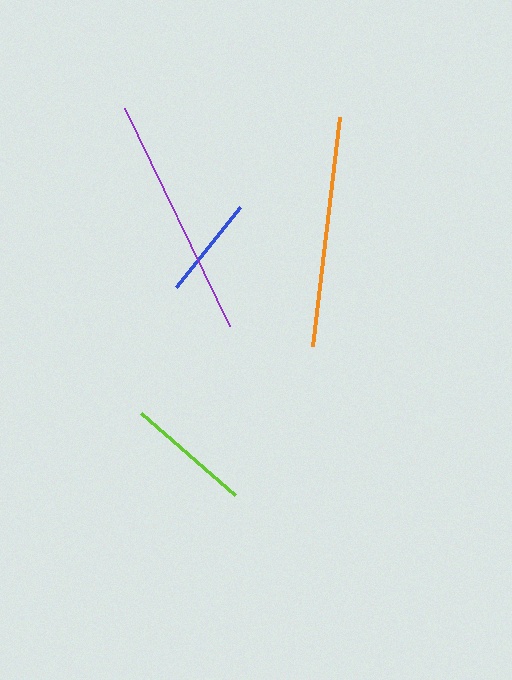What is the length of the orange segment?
The orange segment is approximately 231 pixels long.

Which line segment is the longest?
The purple line is the longest at approximately 243 pixels.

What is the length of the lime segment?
The lime segment is approximately 125 pixels long.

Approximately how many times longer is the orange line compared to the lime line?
The orange line is approximately 1.8 times the length of the lime line.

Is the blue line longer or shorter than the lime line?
The lime line is longer than the blue line.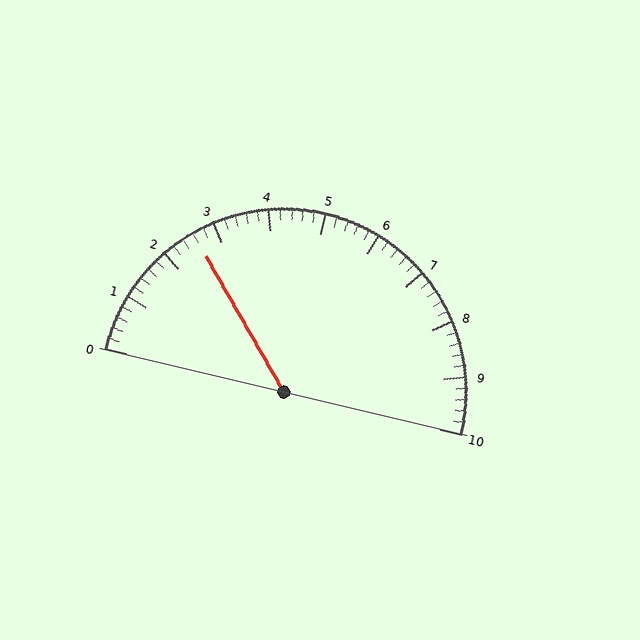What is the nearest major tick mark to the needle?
The nearest major tick mark is 3.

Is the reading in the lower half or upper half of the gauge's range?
The reading is in the lower half of the range (0 to 10).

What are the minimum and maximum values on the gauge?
The gauge ranges from 0 to 10.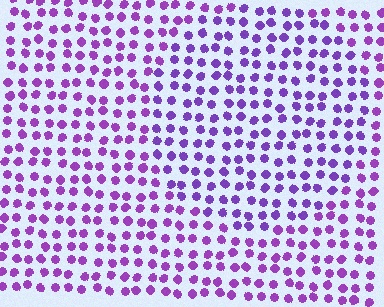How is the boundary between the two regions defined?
The boundary is defined purely by a slight shift in hue (about 17 degrees). Spacing, size, and orientation are identical on both sides.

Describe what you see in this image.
The image is filled with small purple elements in a uniform arrangement. A circle-shaped region is visible where the elements are tinted to a slightly different hue, forming a subtle color boundary.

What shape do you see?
I see a circle.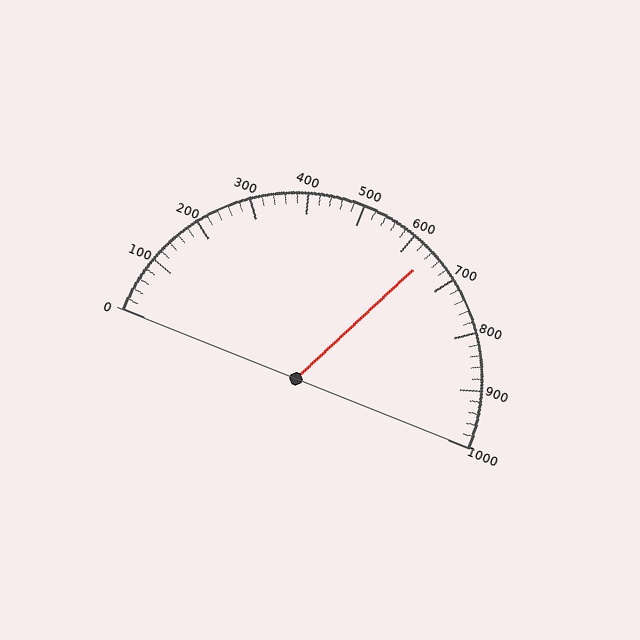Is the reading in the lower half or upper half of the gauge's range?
The reading is in the upper half of the range (0 to 1000).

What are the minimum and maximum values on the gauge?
The gauge ranges from 0 to 1000.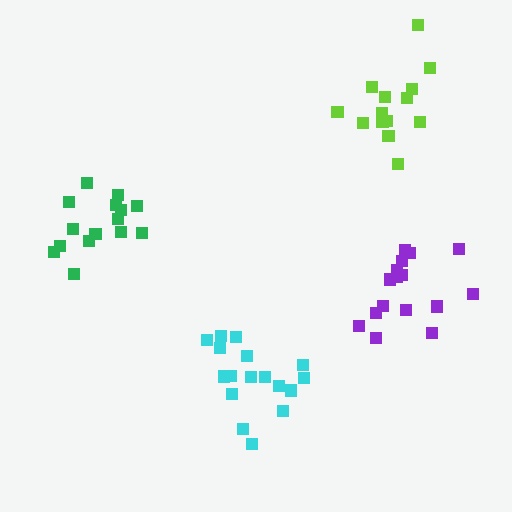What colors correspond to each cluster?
The clusters are colored: purple, lime, green, cyan.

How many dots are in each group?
Group 1: 16 dots, Group 2: 14 dots, Group 3: 15 dots, Group 4: 17 dots (62 total).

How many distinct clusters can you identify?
There are 4 distinct clusters.